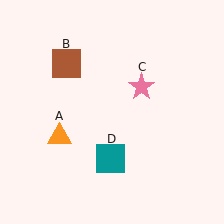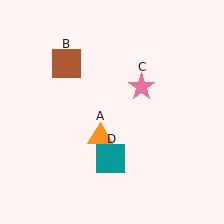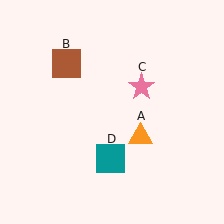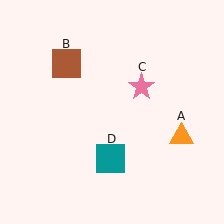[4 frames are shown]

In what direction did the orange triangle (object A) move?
The orange triangle (object A) moved right.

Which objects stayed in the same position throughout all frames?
Brown square (object B) and pink star (object C) and teal square (object D) remained stationary.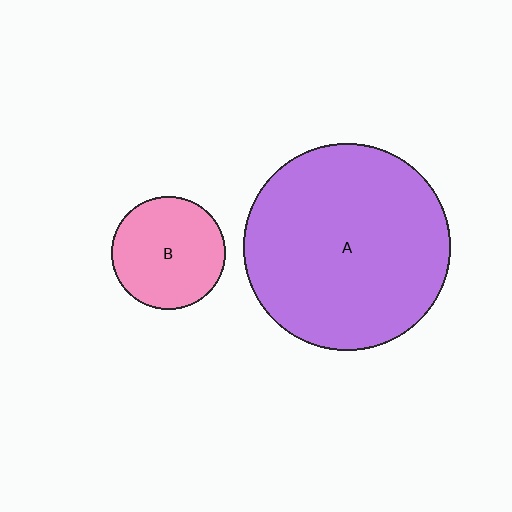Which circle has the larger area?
Circle A (purple).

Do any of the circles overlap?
No, none of the circles overlap.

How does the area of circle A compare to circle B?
Approximately 3.3 times.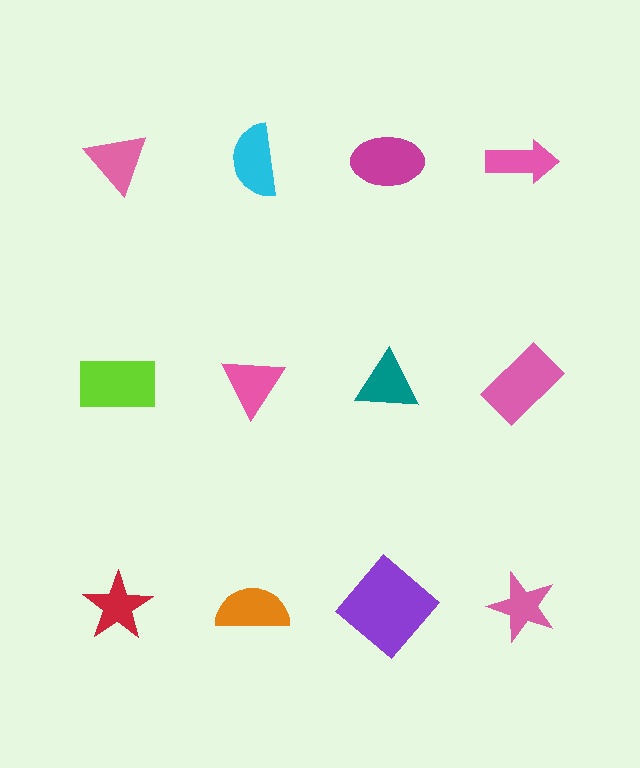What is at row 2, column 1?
A lime rectangle.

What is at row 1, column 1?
A pink triangle.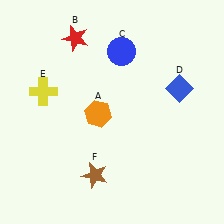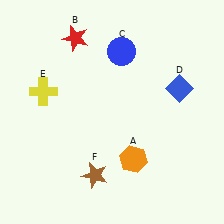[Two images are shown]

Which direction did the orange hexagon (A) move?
The orange hexagon (A) moved down.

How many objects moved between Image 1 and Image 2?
1 object moved between the two images.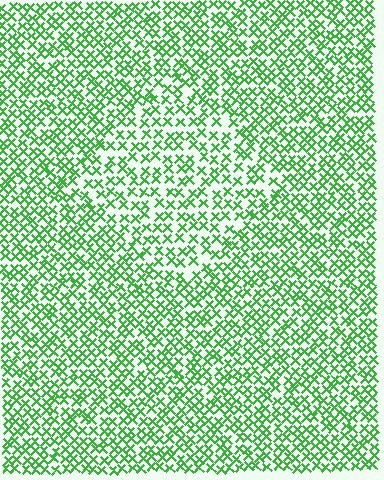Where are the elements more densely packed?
The elements are more densely packed outside the diamond boundary.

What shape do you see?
I see a diamond.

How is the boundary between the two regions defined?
The boundary is defined by a change in element density (approximately 1.5x ratio). All elements are the same color, size, and shape.